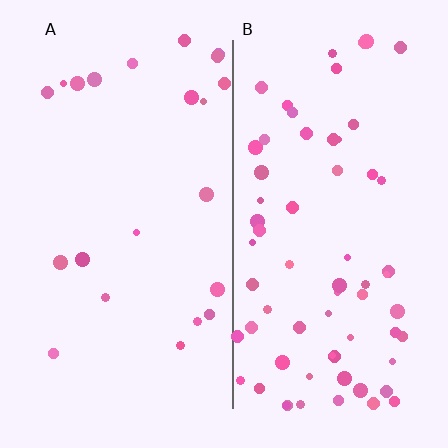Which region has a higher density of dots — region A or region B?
B (the right).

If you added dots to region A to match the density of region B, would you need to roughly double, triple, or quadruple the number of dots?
Approximately triple.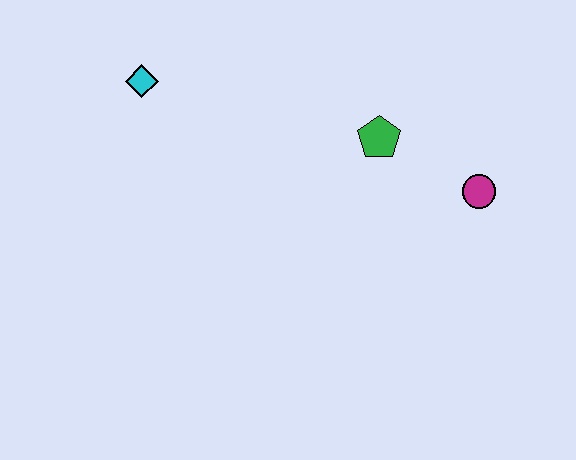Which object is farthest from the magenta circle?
The cyan diamond is farthest from the magenta circle.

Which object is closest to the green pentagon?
The magenta circle is closest to the green pentagon.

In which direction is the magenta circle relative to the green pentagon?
The magenta circle is to the right of the green pentagon.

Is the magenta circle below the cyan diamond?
Yes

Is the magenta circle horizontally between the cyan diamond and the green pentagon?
No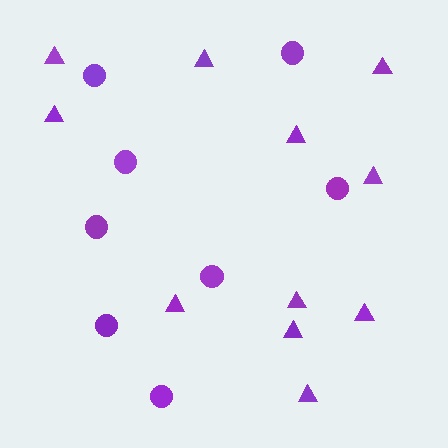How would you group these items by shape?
There are 2 groups: one group of triangles (11) and one group of circles (8).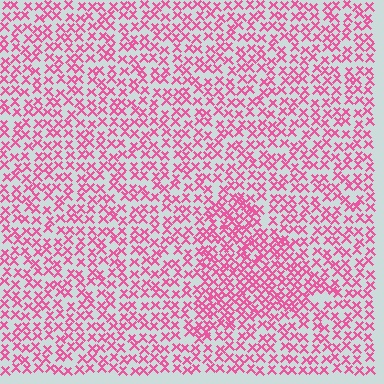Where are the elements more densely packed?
The elements are more densely packed inside the triangle boundary.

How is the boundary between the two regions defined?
The boundary is defined by a change in element density (approximately 1.6x ratio). All elements are the same color, size, and shape.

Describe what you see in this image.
The image contains small pink elements arranged at two different densities. A triangle-shaped region is visible where the elements are more densely packed than the surrounding area.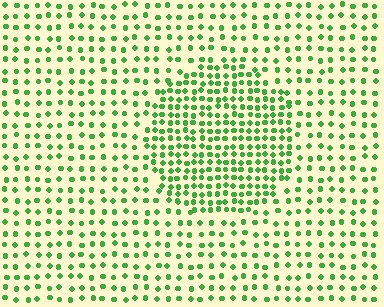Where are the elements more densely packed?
The elements are more densely packed inside the circle boundary.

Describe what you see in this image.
The image contains small green elements arranged at two different densities. A circle-shaped region is visible where the elements are more densely packed than the surrounding area.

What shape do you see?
I see a circle.